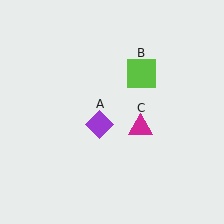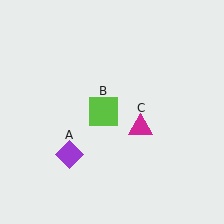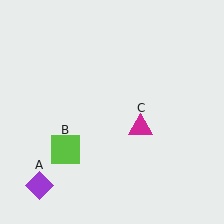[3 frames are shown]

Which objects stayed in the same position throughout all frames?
Magenta triangle (object C) remained stationary.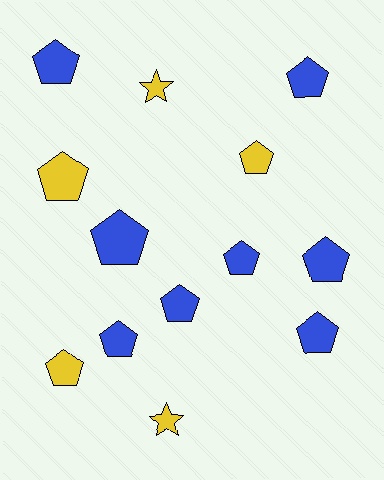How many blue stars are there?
There are no blue stars.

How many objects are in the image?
There are 13 objects.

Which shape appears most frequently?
Pentagon, with 11 objects.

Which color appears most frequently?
Blue, with 8 objects.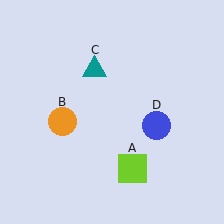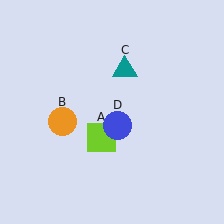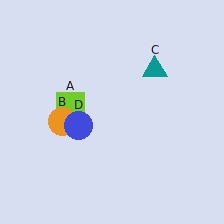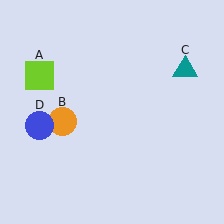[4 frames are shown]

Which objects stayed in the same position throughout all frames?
Orange circle (object B) remained stationary.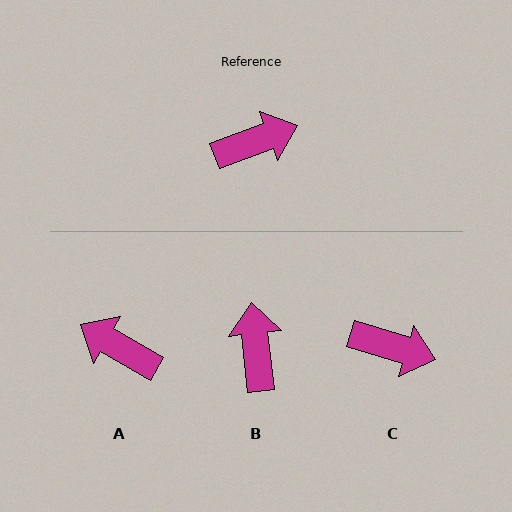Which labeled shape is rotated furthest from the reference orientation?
A, about 130 degrees away.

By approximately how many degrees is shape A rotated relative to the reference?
Approximately 130 degrees counter-clockwise.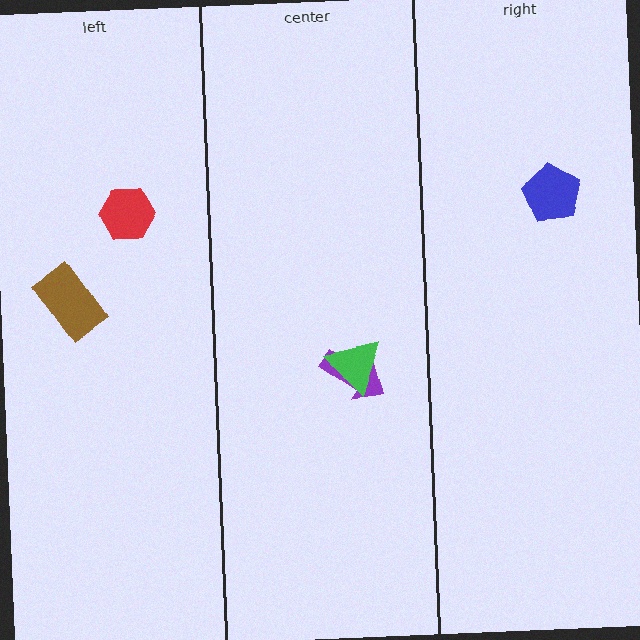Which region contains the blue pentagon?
The right region.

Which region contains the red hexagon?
The left region.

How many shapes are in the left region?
2.